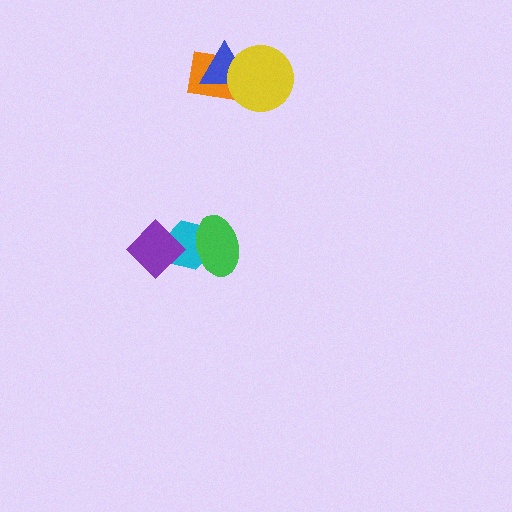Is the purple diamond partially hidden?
No, no other shape covers it.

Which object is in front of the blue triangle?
The yellow circle is in front of the blue triangle.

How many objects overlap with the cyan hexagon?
2 objects overlap with the cyan hexagon.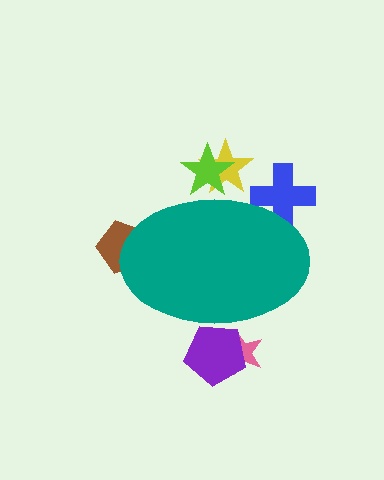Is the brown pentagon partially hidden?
Yes, the brown pentagon is partially hidden behind the teal ellipse.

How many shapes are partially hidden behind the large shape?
6 shapes are partially hidden.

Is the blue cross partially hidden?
Yes, the blue cross is partially hidden behind the teal ellipse.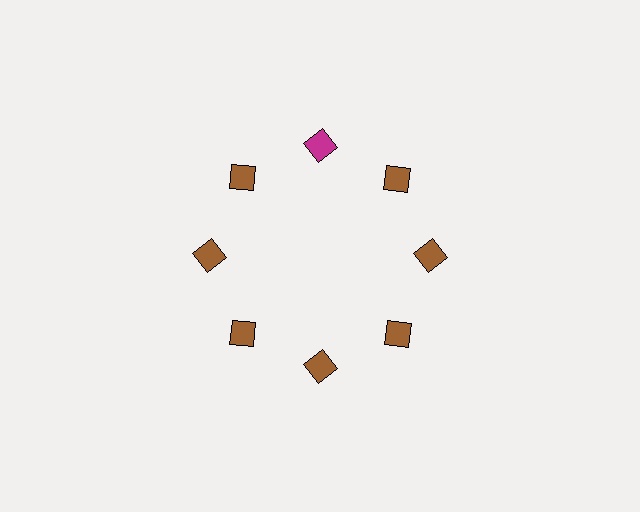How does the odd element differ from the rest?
It has a different color: magenta instead of brown.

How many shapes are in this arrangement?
There are 8 shapes arranged in a ring pattern.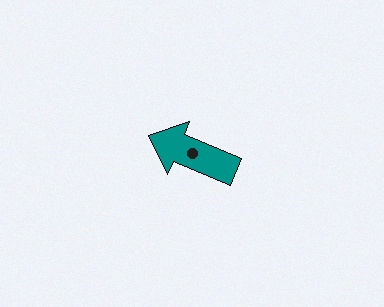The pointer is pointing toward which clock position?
Roughly 10 o'clock.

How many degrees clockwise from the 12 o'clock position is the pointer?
Approximately 293 degrees.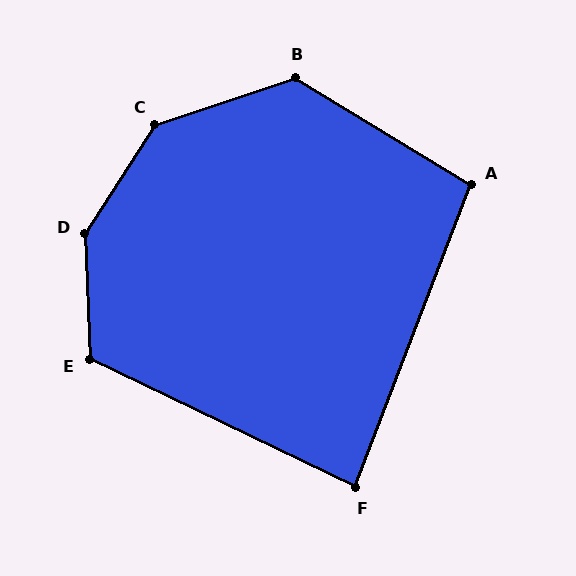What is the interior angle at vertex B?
Approximately 130 degrees (obtuse).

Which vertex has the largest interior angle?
D, at approximately 145 degrees.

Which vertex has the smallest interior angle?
F, at approximately 85 degrees.